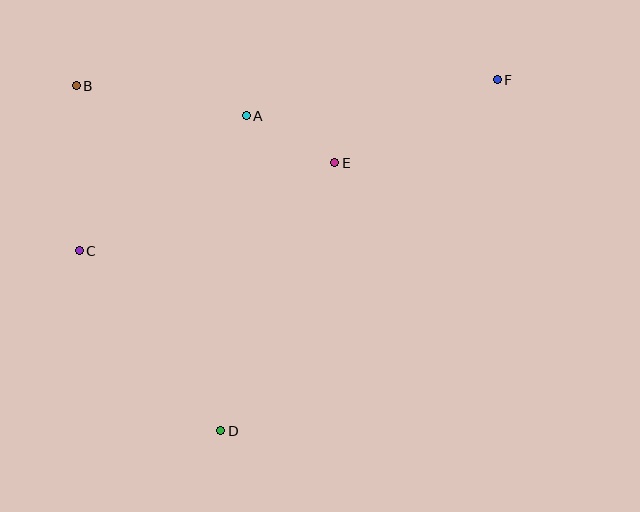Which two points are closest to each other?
Points A and E are closest to each other.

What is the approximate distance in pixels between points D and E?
The distance between D and E is approximately 291 pixels.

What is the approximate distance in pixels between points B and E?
The distance between B and E is approximately 270 pixels.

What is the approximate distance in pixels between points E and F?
The distance between E and F is approximately 183 pixels.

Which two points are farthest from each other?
Points C and F are farthest from each other.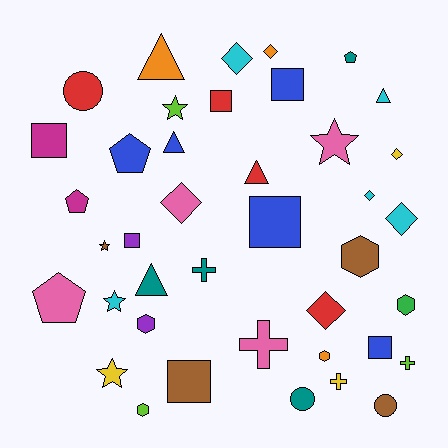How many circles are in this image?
There are 3 circles.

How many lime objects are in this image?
There are 3 lime objects.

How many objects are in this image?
There are 40 objects.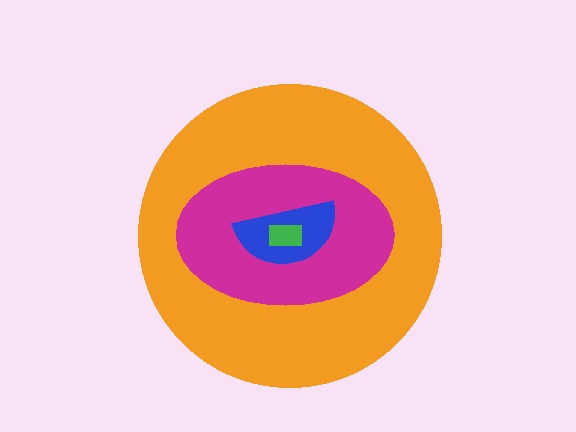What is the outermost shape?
The orange circle.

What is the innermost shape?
The green rectangle.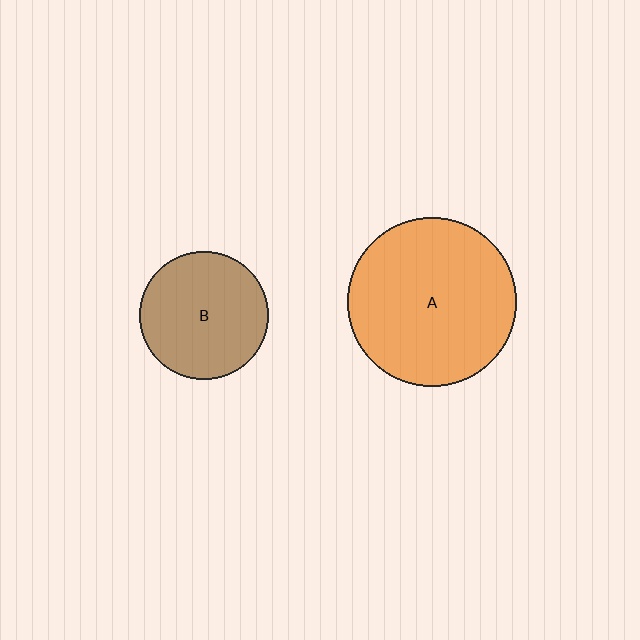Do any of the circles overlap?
No, none of the circles overlap.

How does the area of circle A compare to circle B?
Approximately 1.7 times.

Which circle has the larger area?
Circle A (orange).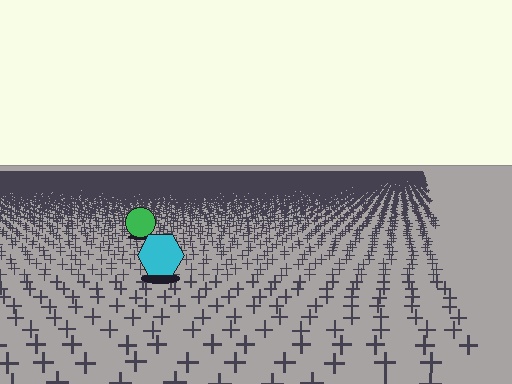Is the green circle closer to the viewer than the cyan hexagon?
No. The cyan hexagon is closer — you can tell from the texture gradient: the ground texture is coarser near it.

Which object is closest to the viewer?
The cyan hexagon is closest. The texture marks near it are larger and more spread out.